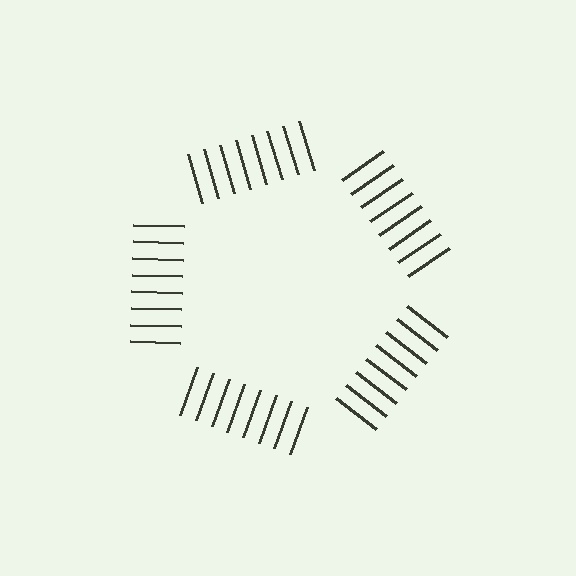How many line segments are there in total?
40 — 8 along each of the 5 edges.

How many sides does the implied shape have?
5 sides — the line-ends trace a pentagon.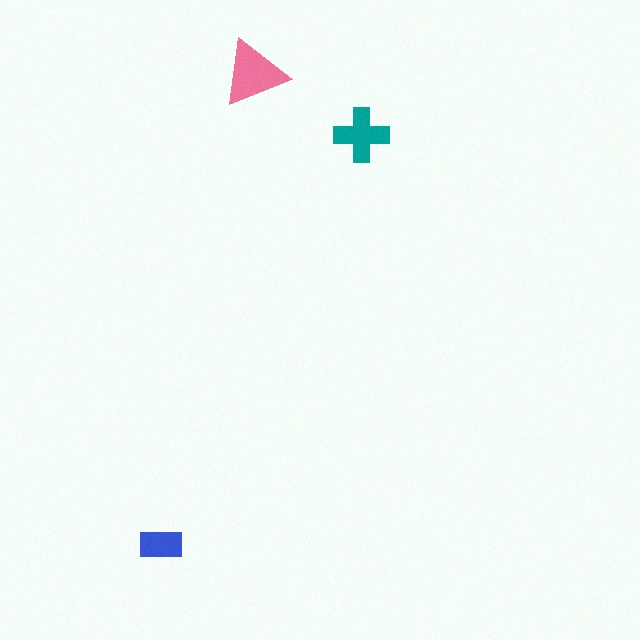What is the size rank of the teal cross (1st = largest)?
2nd.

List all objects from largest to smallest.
The pink triangle, the teal cross, the blue rectangle.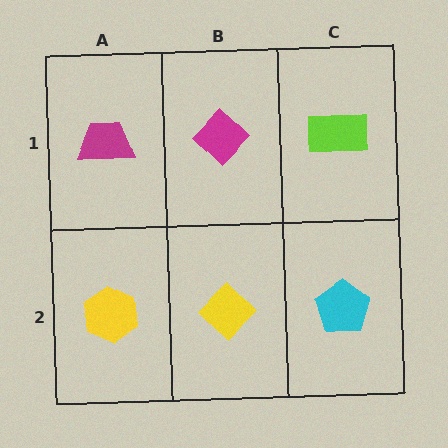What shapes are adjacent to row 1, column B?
A yellow diamond (row 2, column B), a magenta trapezoid (row 1, column A), a lime rectangle (row 1, column C).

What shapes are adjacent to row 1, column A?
A yellow hexagon (row 2, column A), a magenta diamond (row 1, column B).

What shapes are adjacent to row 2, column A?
A magenta trapezoid (row 1, column A), a yellow diamond (row 2, column B).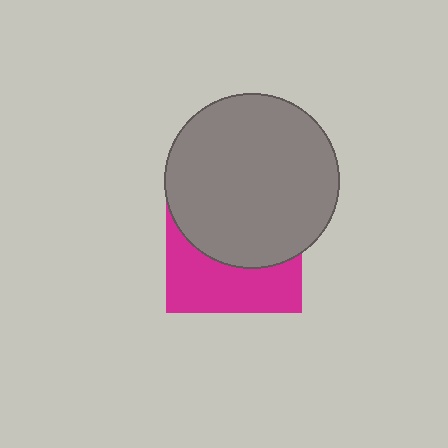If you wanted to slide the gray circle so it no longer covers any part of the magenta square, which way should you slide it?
Slide it up — that is the most direct way to separate the two shapes.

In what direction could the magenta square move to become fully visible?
The magenta square could move down. That would shift it out from behind the gray circle entirely.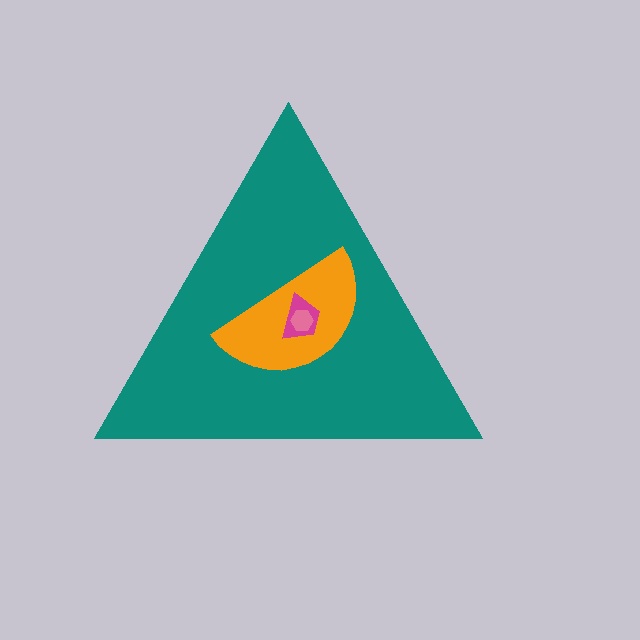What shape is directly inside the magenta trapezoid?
The pink hexagon.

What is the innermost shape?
The pink hexagon.